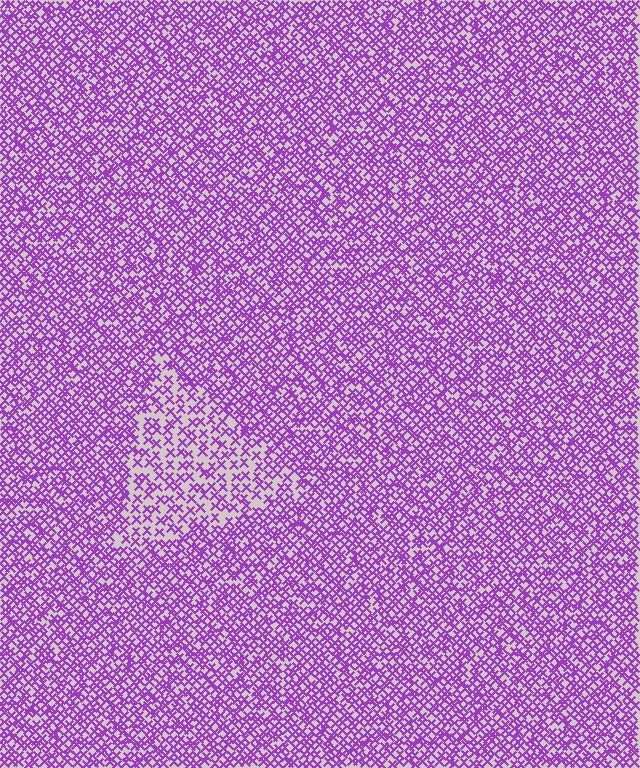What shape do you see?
I see a triangle.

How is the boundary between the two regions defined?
The boundary is defined by a change in element density (approximately 1.8x ratio). All elements are the same color, size, and shape.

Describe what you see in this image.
The image contains small purple elements arranged at two different densities. A triangle-shaped region is visible where the elements are less densely packed than the surrounding area.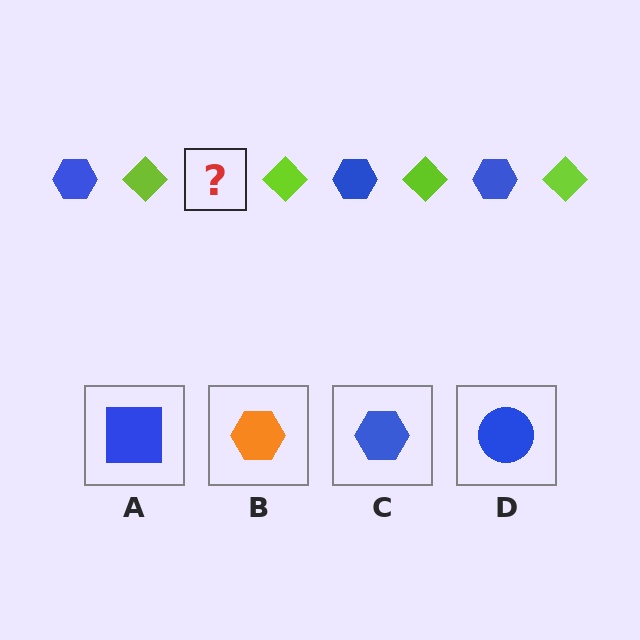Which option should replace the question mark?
Option C.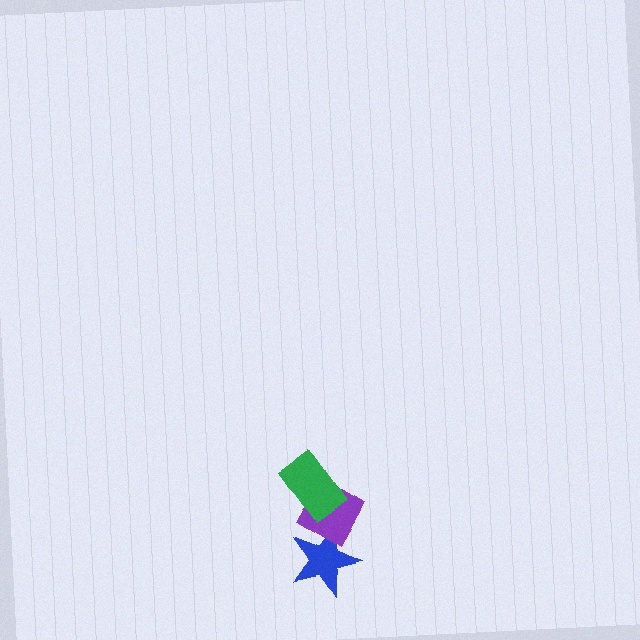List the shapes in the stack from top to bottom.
From top to bottom: the green rectangle, the purple diamond, the blue star.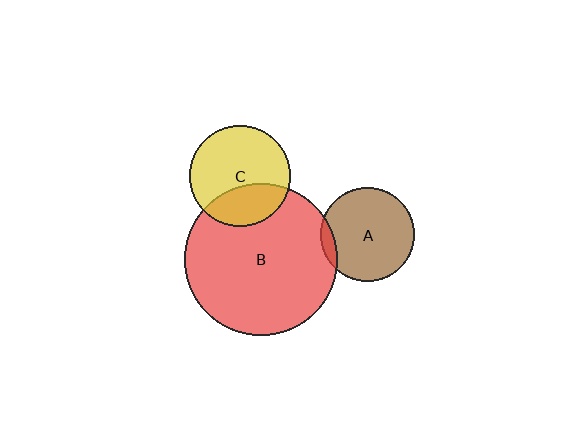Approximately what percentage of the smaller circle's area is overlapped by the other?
Approximately 5%.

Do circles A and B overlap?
Yes.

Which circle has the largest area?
Circle B (red).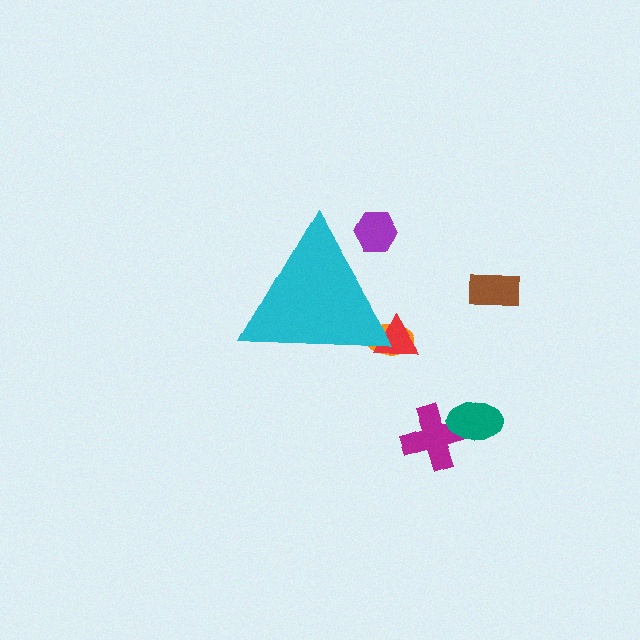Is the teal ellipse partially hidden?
No, the teal ellipse is fully visible.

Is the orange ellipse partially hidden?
Yes, the orange ellipse is partially hidden behind the cyan triangle.